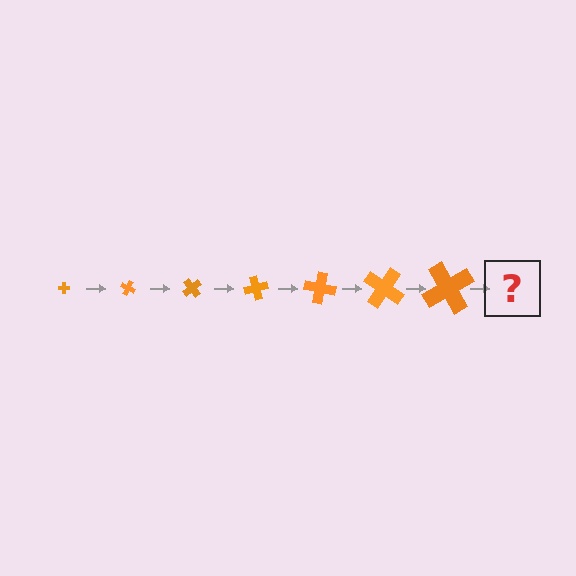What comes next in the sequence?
The next element should be a cross, larger than the previous one and rotated 175 degrees from the start.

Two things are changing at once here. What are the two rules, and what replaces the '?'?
The two rules are that the cross grows larger each step and it rotates 25 degrees each step. The '?' should be a cross, larger than the previous one and rotated 175 degrees from the start.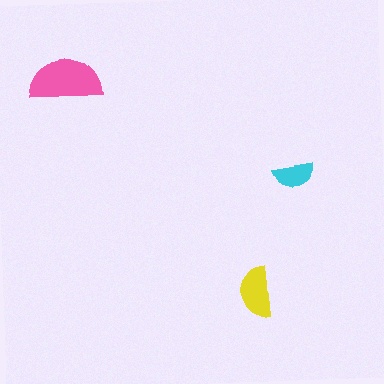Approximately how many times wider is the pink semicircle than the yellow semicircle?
About 1.5 times wider.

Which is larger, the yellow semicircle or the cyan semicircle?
The yellow one.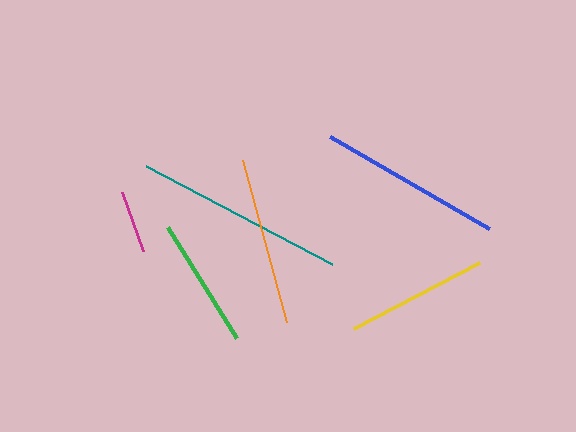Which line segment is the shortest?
The magenta line is the shortest at approximately 63 pixels.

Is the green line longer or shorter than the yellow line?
The yellow line is longer than the green line.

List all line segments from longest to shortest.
From longest to shortest: teal, blue, orange, yellow, green, magenta.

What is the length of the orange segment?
The orange segment is approximately 167 pixels long.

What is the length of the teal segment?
The teal segment is approximately 210 pixels long.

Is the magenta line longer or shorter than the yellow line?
The yellow line is longer than the magenta line.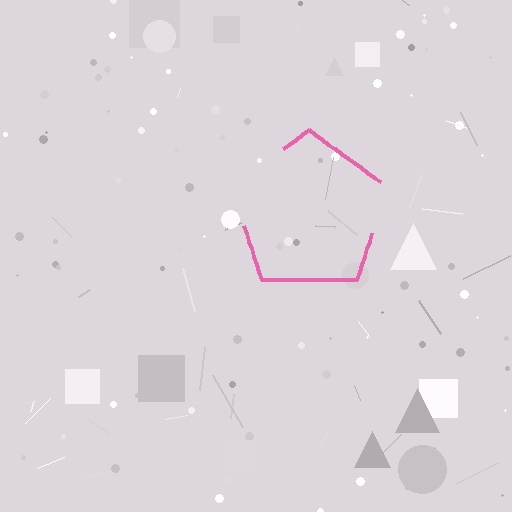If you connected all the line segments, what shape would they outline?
They would outline a pentagon.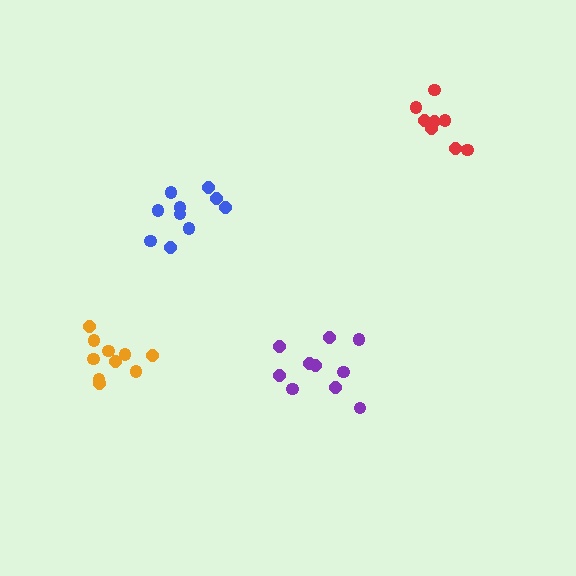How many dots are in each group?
Group 1: 10 dots, Group 2: 10 dots, Group 3: 8 dots, Group 4: 10 dots (38 total).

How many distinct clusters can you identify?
There are 4 distinct clusters.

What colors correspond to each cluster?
The clusters are colored: purple, blue, red, orange.